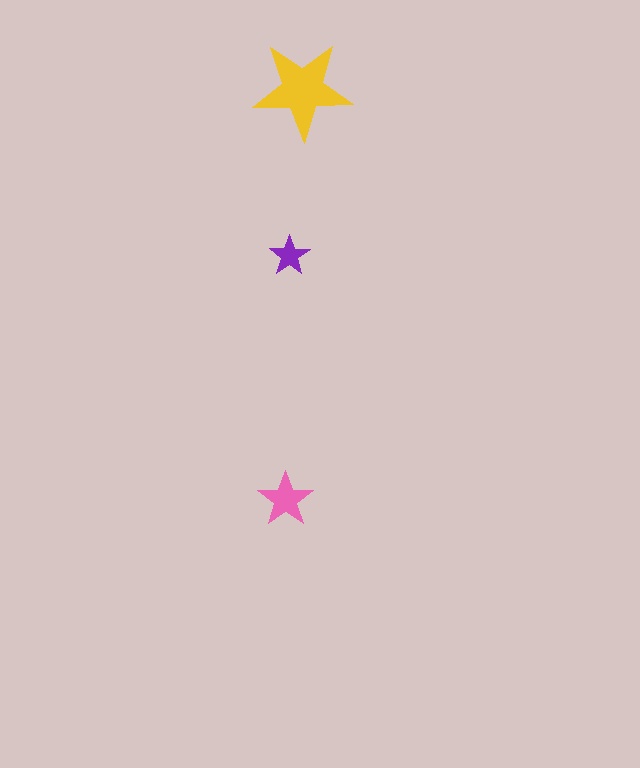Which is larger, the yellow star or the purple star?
The yellow one.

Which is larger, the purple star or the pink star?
The pink one.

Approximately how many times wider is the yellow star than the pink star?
About 2 times wider.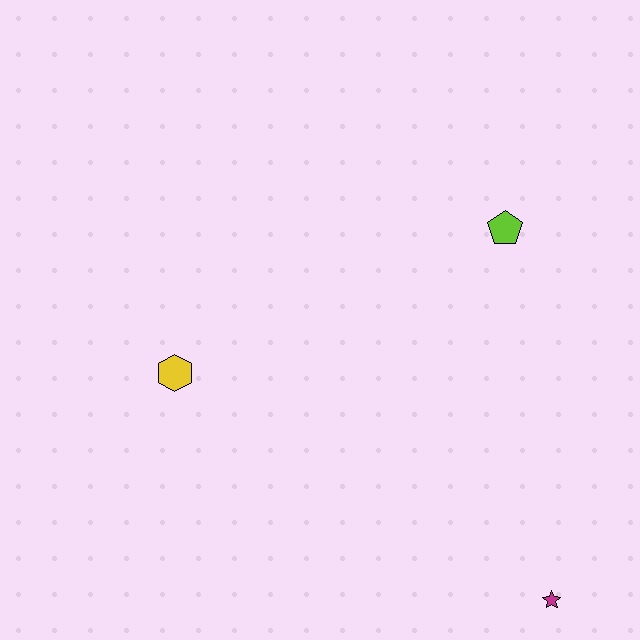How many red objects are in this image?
There are no red objects.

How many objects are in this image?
There are 3 objects.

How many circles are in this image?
There are no circles.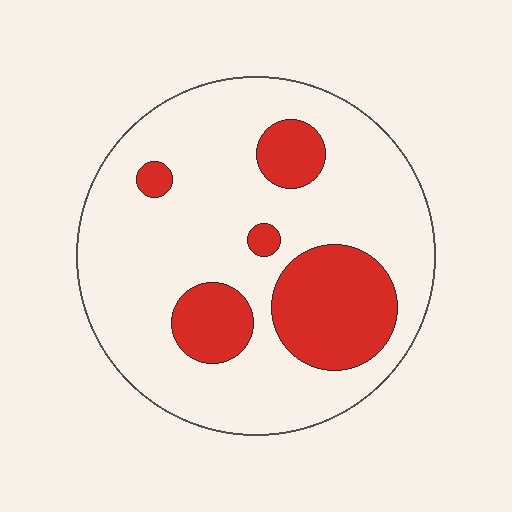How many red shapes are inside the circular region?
5.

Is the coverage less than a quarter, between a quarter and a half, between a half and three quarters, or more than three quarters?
Less than a quarter.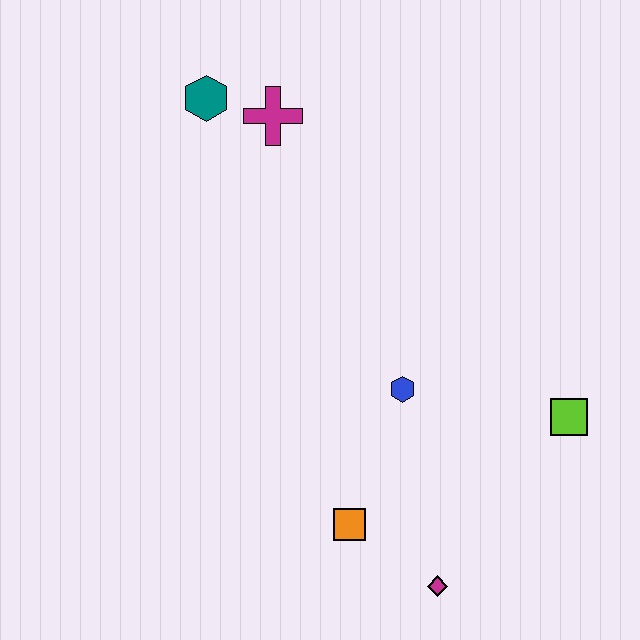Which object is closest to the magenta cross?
The teal hexagon is closest to the magenta cross.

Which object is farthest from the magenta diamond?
The teal hexagon is farthest from the magenta diamond.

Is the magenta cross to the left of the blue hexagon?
Yes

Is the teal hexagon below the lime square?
No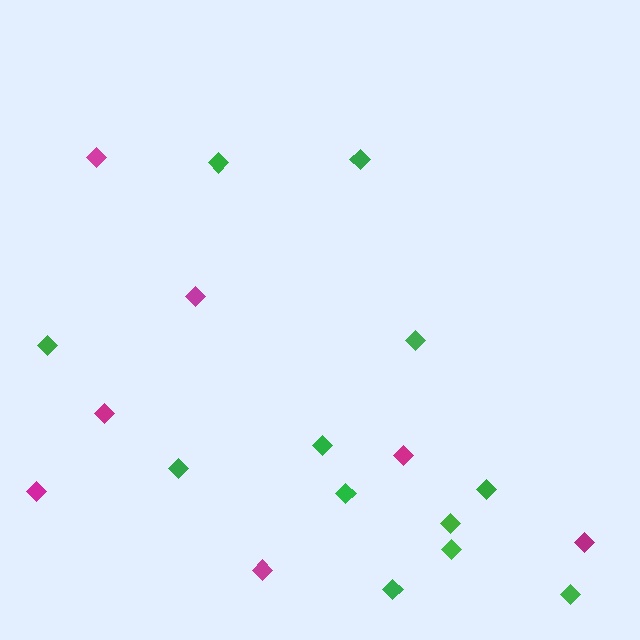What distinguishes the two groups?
There are 2 groups: one group of green diamonds (12) and one group of magenta diamonds (7).